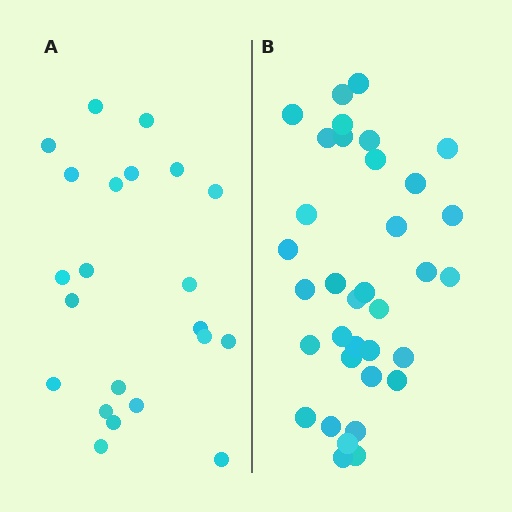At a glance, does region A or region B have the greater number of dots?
Region B (the right region) has more dots.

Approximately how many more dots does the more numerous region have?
Region B has approximately 15 more dots than region A.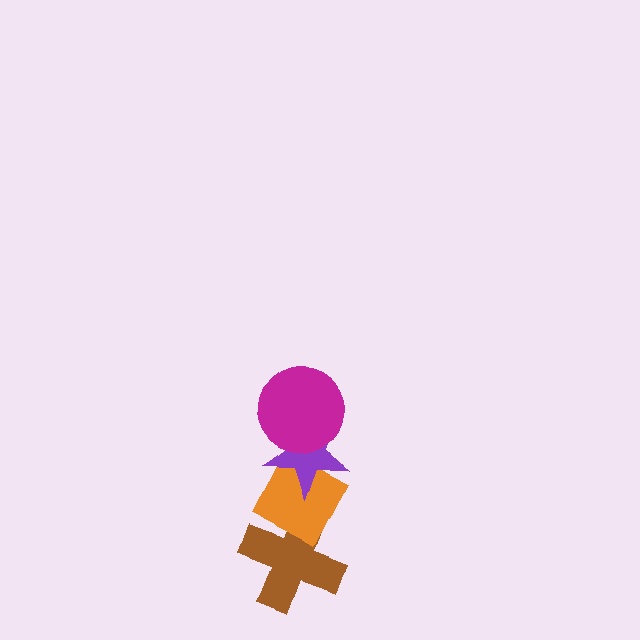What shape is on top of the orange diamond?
The purple star is on top of the orange diamond.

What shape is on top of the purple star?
The magenta circle is on top of the purple star.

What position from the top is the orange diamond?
The orange diamond is 3rd from the top.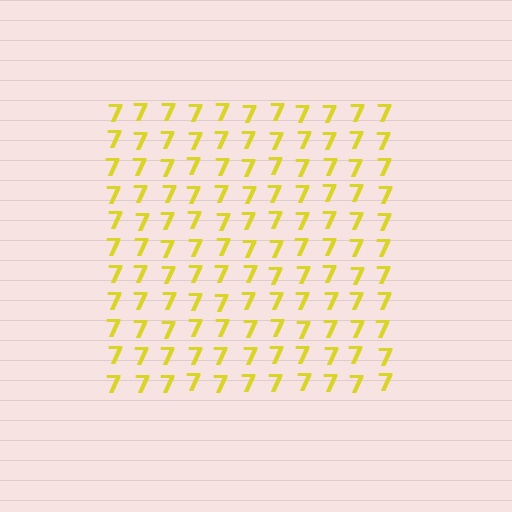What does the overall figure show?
The overall figure shows a square.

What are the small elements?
The small elements are digit 7's.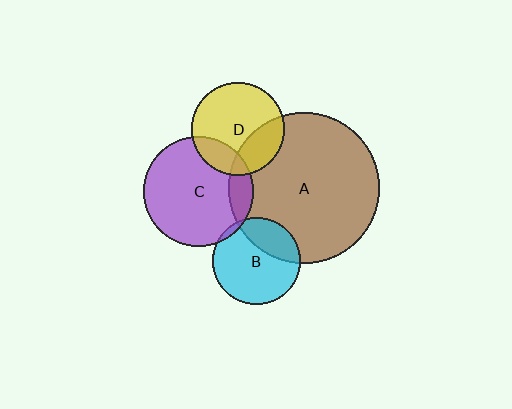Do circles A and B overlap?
Yes.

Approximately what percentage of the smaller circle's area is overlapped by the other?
Approximately 30%.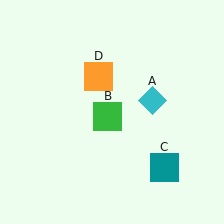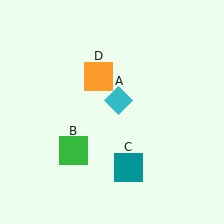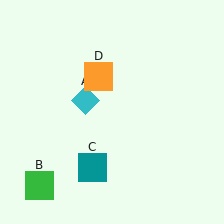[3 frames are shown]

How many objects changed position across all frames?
3 objects changed position: cyan diamond (object A), green square (object B), teal square (object C).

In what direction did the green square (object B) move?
The green square (object B) moved down and to the left.